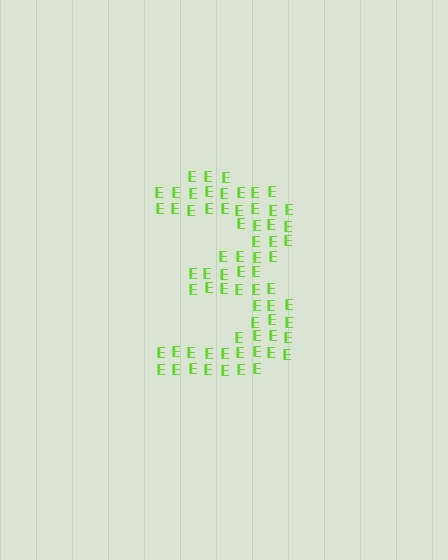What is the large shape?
The large shape is the digit 3.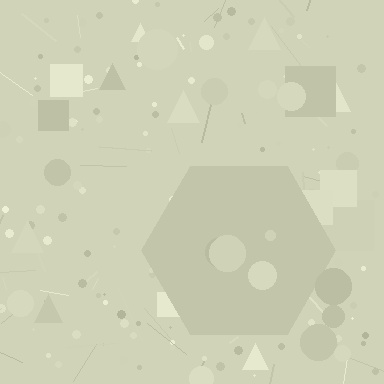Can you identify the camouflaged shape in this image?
The camouflaged shape is a hexagon.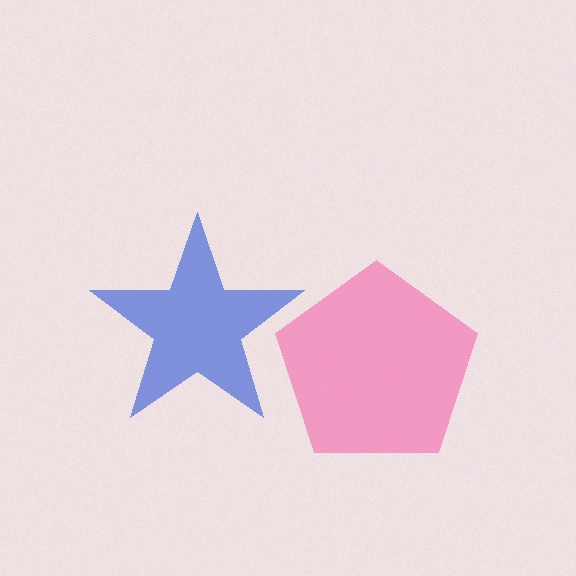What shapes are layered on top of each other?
The layered shapes are: a pink pentagon, a blue star.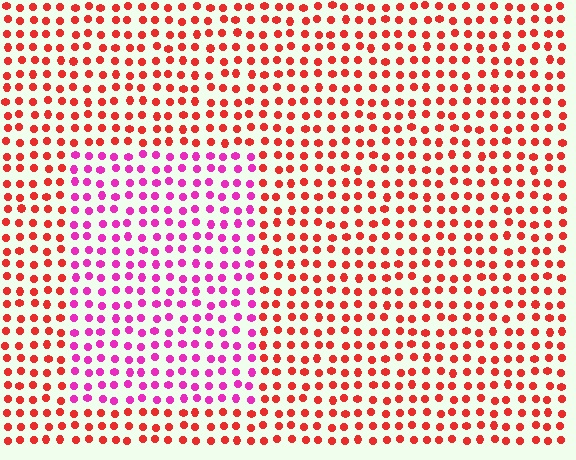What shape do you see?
I see a rectangle.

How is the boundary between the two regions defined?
The boundary is defined purely by a slight shift in hue (about 47 degrees). Spacing, size, and orientation are identical on both sides.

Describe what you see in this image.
The image is filled with small red elements in a uniform arrangement. A rectangle-shaped region is visible where the elements are tinted to a slightly different hue, forming a subtle color boundary.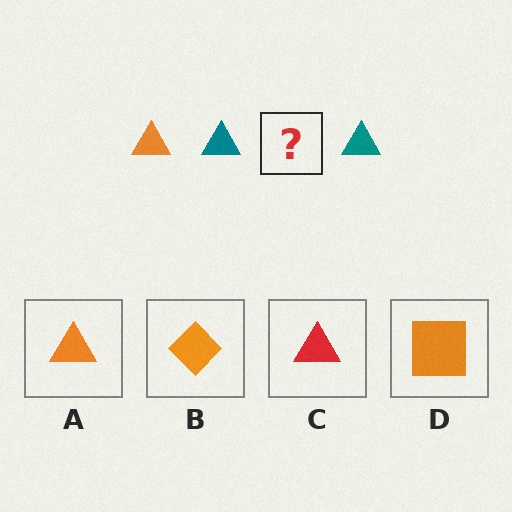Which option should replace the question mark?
Option A.